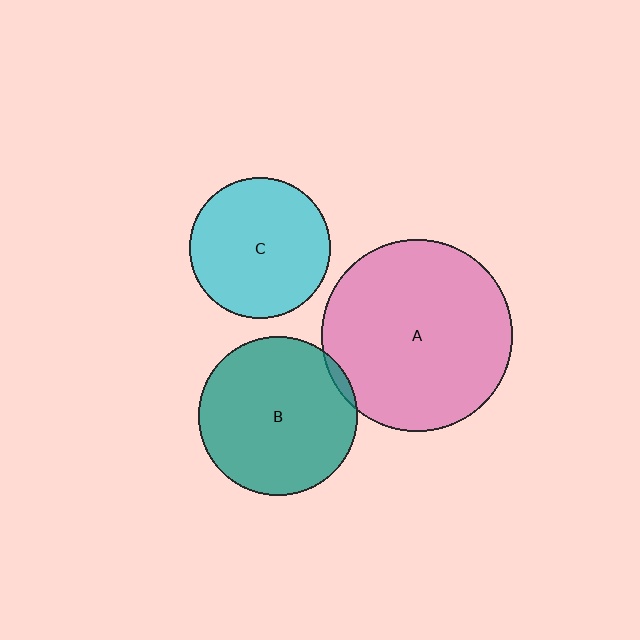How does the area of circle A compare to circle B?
Approximately 1.5 times.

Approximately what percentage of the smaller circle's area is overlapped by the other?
Approximately 5%.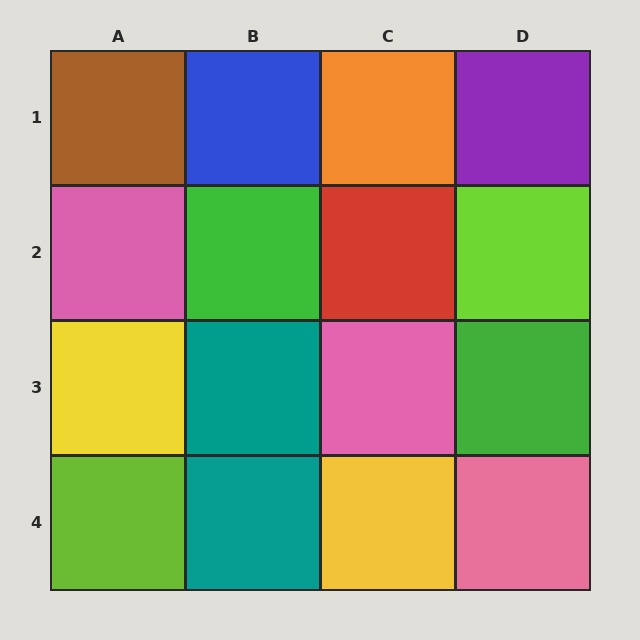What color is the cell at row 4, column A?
Lime.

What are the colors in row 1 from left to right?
Brown, blue, orange, purple.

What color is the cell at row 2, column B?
Green.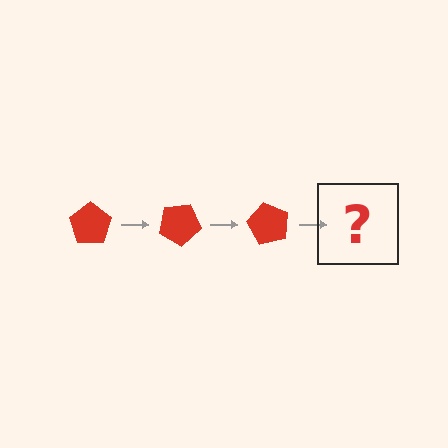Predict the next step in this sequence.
The next step is a red pentagon rotated 90 degrees.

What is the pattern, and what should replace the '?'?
The pattern is that the pentagon rotates 30 degrees each step. The '?' should be a red pentagon rotated 90 degrees.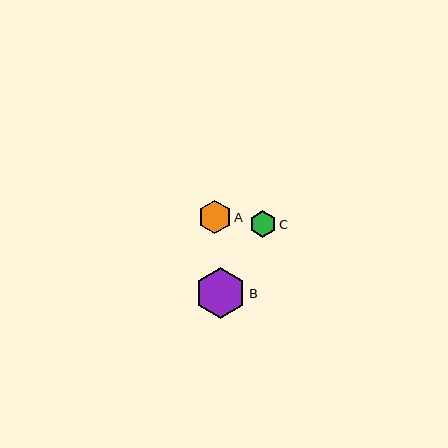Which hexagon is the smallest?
Hexagon C is the smallest with a size of approximately 26 pixels.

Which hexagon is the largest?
Hexagon B is the largest with a size of approximately 51 pixels.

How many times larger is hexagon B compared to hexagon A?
Hexagon B is approximately 1.6 times the size of hexagon A.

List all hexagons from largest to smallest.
From largest to smallest: B, A, C.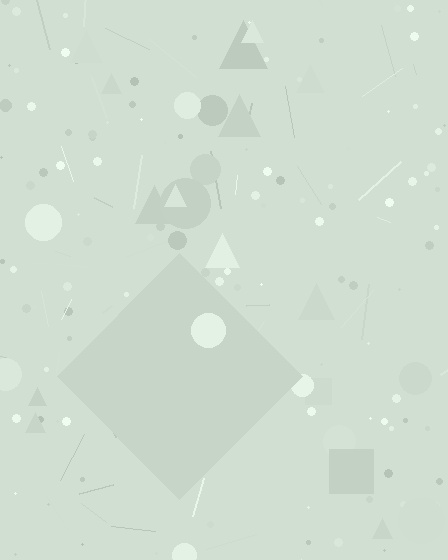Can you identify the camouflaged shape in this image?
The camouflaged shape is a diamond.